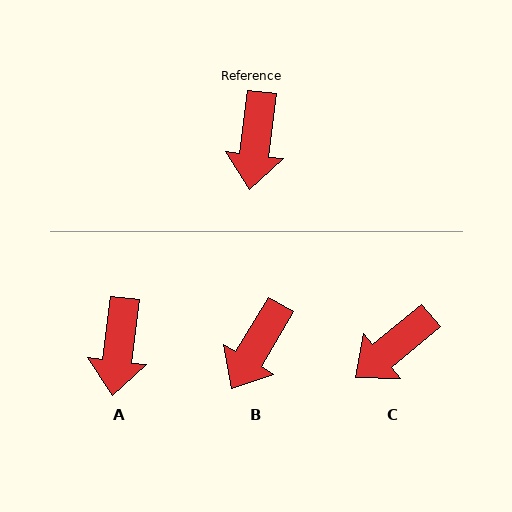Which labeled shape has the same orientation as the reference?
A.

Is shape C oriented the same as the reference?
No, it is off by about 43 degrees.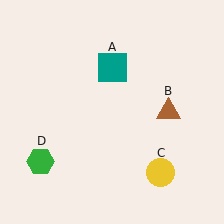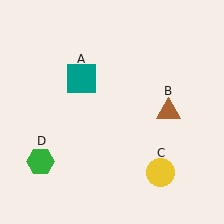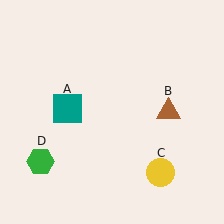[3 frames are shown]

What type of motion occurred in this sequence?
The teal square (object A) rotated counterclockwise around the center of the scene.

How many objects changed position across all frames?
1 object changed position: teal square (object A).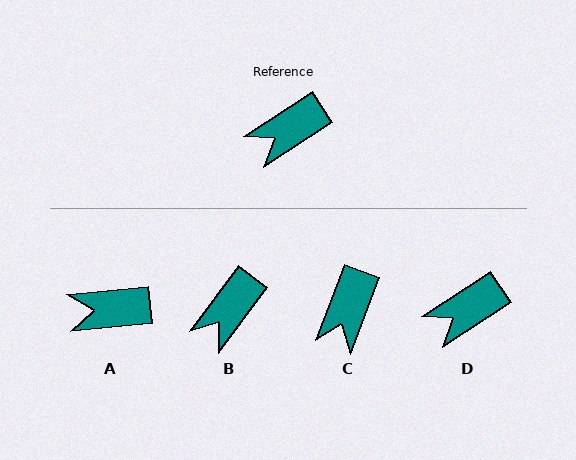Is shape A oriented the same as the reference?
No, it is off by about 27 degrees.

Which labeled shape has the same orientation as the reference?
D.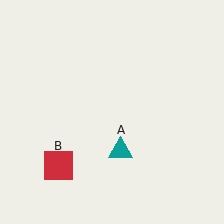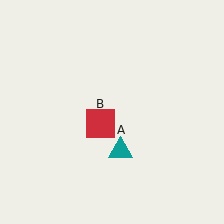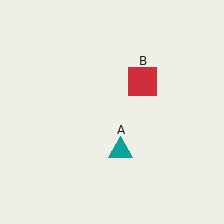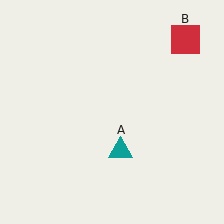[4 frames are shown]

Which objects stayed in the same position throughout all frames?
Teal triangle (object A) remained stationary.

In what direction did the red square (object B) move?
The red square (object B) moved up and to the right.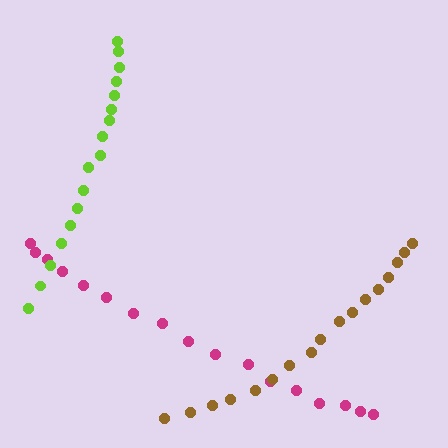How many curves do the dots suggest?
There are 3 distinct paths.